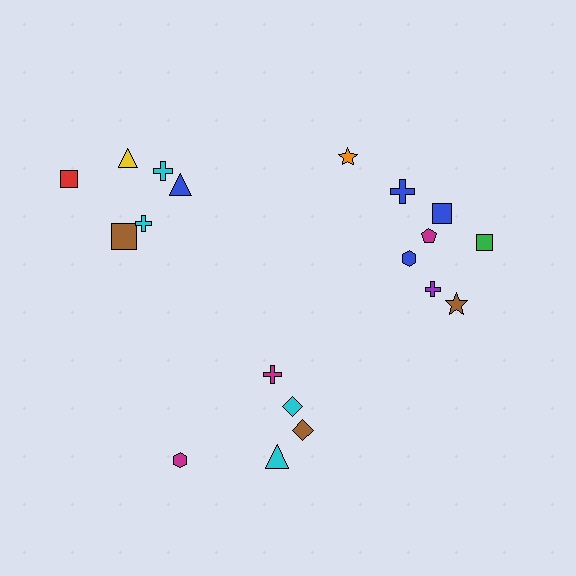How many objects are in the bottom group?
There are 5 objects.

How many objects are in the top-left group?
There are 6 objects.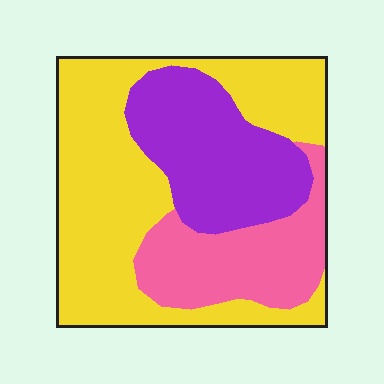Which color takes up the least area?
Pink, at roughly 20%.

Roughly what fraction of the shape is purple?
Purple takes up about one quarter (1/4) of the shape.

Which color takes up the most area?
Yellow, at roughly 50%.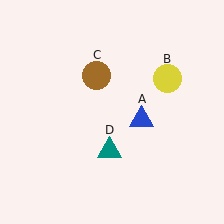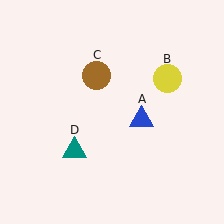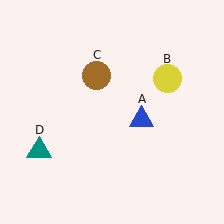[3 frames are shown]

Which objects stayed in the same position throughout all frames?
Blue triangle (object A) and yellow circle (object B) and brown circle (object C) remained stationary.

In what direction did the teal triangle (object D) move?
The teal triangle (object D) moved left.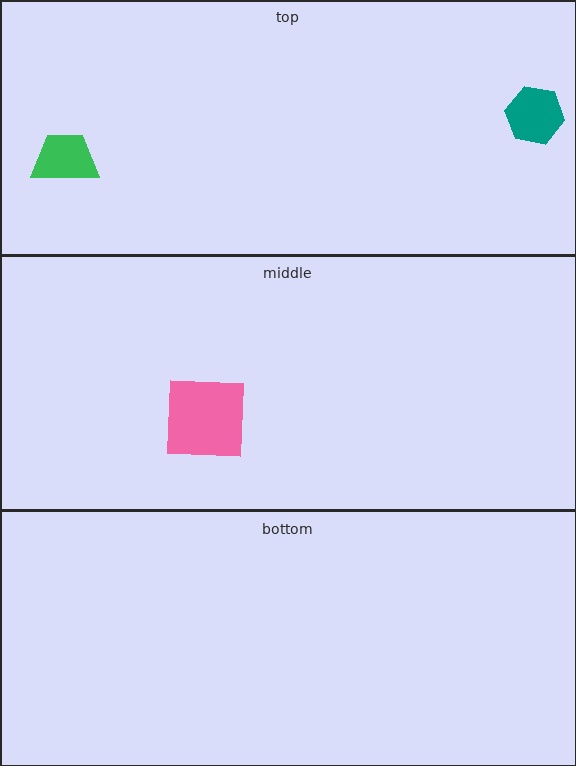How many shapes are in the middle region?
1.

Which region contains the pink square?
The middle region.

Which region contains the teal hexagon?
The top region.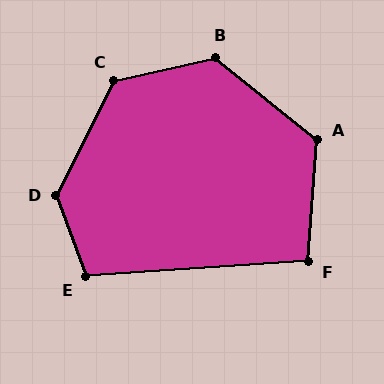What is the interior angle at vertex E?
Approximately 106 degrees (obtuse).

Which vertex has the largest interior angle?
D, at approximately 133 degrees.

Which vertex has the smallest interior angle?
F, at approximately 98 degrees.